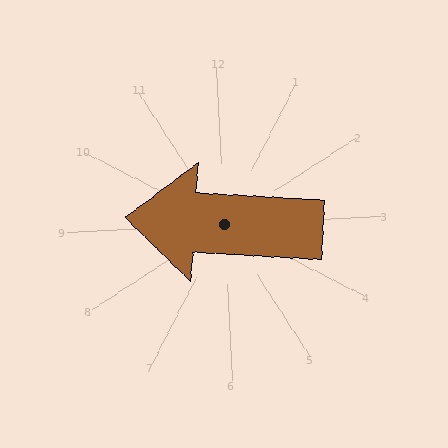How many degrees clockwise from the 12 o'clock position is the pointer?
Approximately 276 degrees.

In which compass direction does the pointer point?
West.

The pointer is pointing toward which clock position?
Roughly 9 o'clock.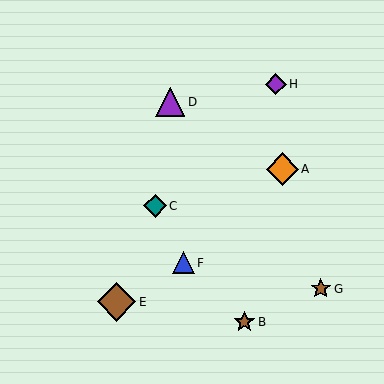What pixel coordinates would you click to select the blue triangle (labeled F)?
Click at (183, 263) to select the blue triangle F.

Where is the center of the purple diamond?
The center of the purple diamond is at (276, 84).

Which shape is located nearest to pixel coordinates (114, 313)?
The brown diamond (labeled E) at (117, 302) is nearest to that location.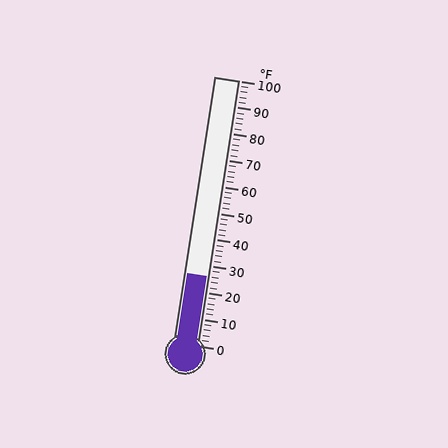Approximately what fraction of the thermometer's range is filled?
The thermometer is filled to approximately 25% of its range.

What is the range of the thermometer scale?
The thermometer scale ranges from 0°F to 100°F.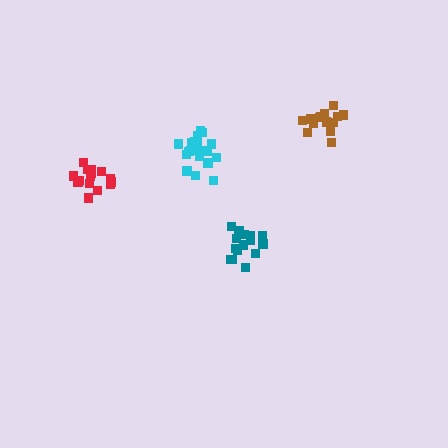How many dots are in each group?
Group 1: 15 dots, Group 2: 14 dots, Group 3: 20 dots, Group 4: 17 dots (66 total).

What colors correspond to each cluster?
The clusters are colored: teal, brown, cyan, red.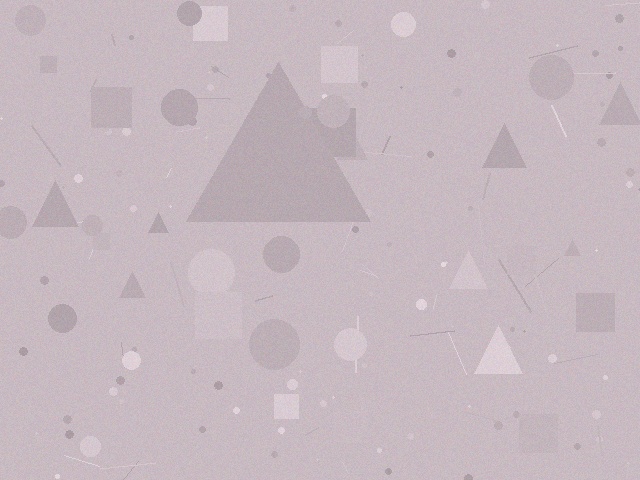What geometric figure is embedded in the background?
A triangle is embedded in the background.